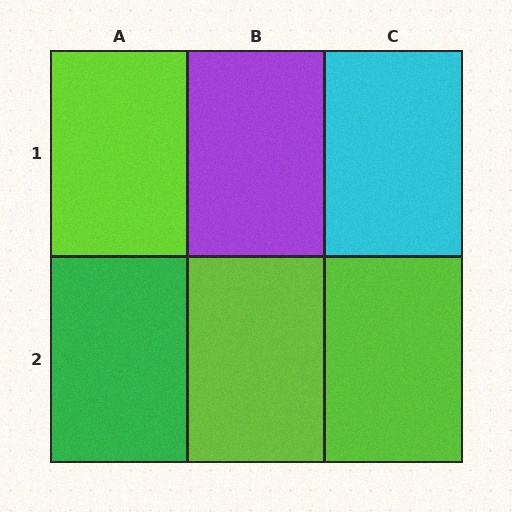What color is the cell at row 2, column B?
Lime.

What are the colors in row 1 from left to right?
Lime, purple, cyan.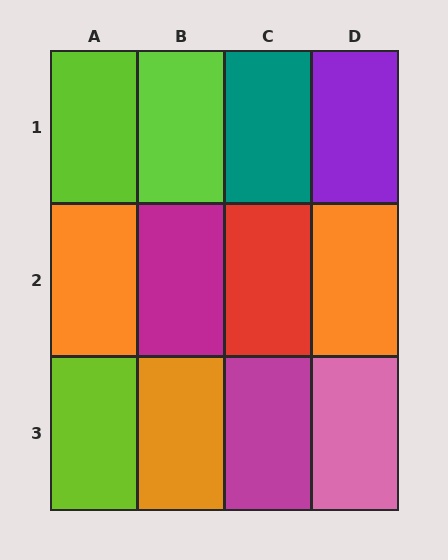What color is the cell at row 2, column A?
Orange.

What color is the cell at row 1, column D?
Purple.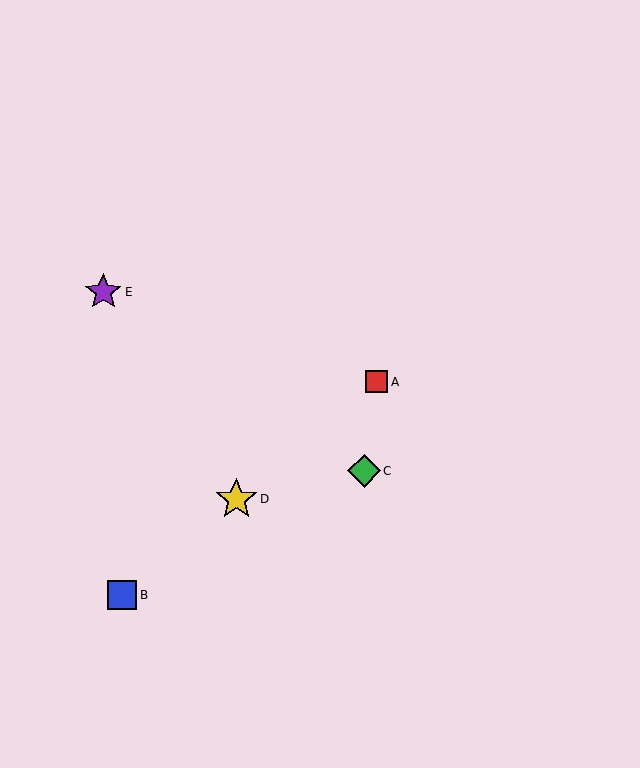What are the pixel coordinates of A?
Object A is at (377, 382).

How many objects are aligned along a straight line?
3 objects (A, B, D) are aligned along a straight line.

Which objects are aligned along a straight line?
Objects A, B, D are aligned along a straight line.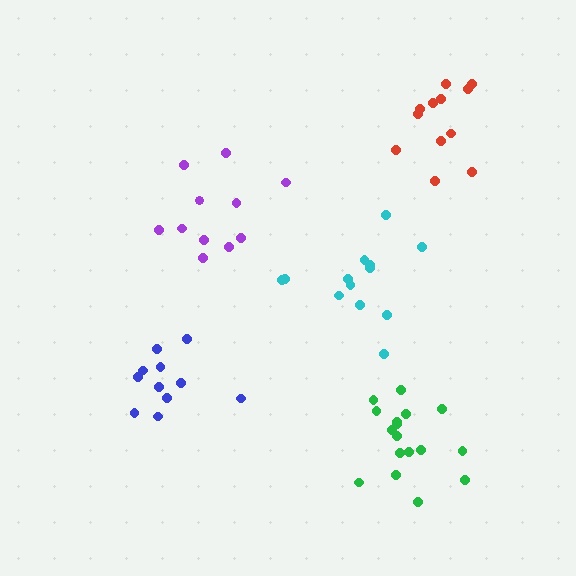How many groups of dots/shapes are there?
There are 5 groups.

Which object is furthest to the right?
The red cluster is rightmost.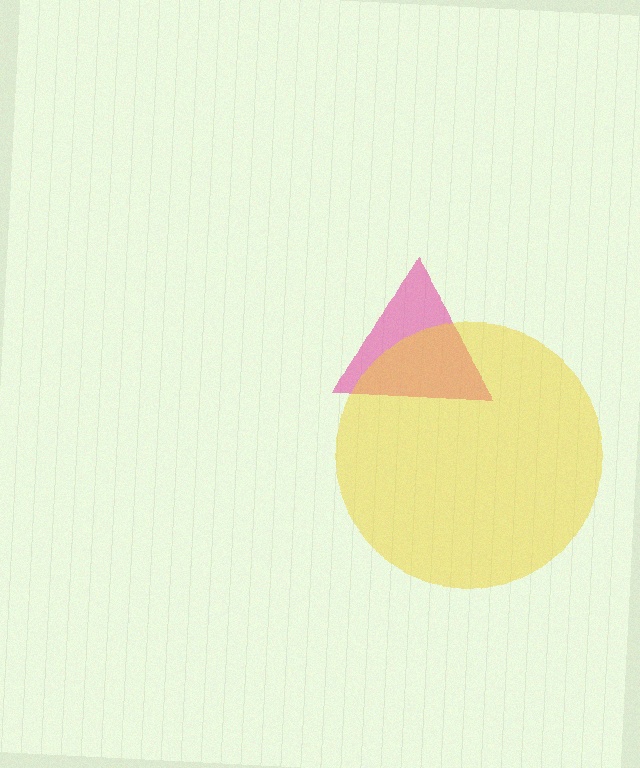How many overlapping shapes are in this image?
There are 2 overlapping shapes in the image.